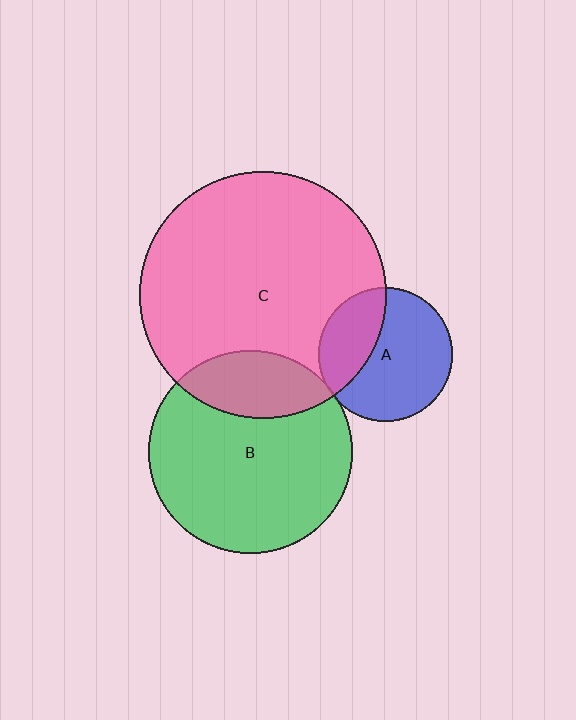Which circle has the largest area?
Circle C (pink).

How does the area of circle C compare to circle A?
Approximately 3.4 times.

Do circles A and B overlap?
Yes.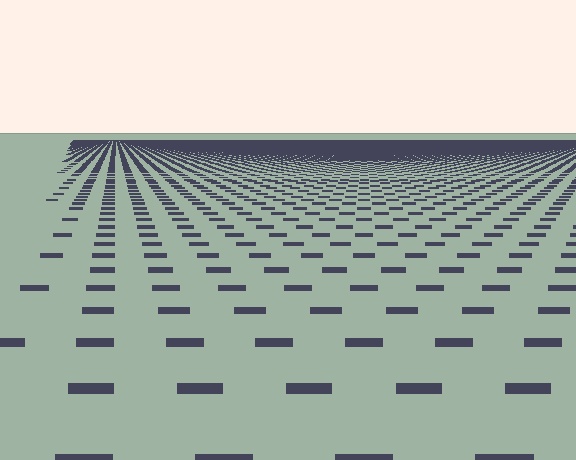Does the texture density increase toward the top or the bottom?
Density increases toward the top.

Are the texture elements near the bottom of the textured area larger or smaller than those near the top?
Larger. Near the bottom, elements are closer to the viewer and appear at a bigger on-screen size.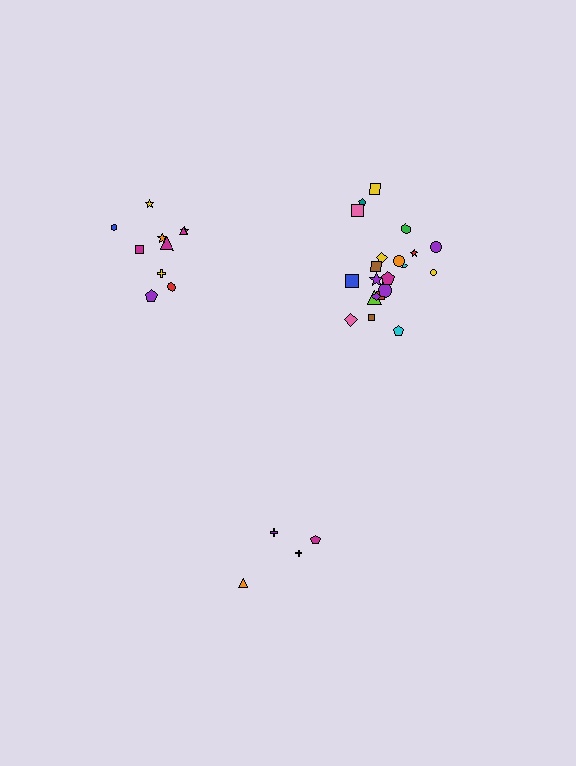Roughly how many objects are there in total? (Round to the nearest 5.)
Roughly 35 objects in total.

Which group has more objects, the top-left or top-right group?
The top-right group.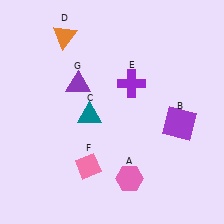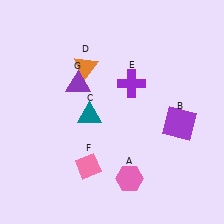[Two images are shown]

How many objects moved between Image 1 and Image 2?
1 object moved between the two images.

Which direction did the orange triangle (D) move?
The orange triangle (D) moved down.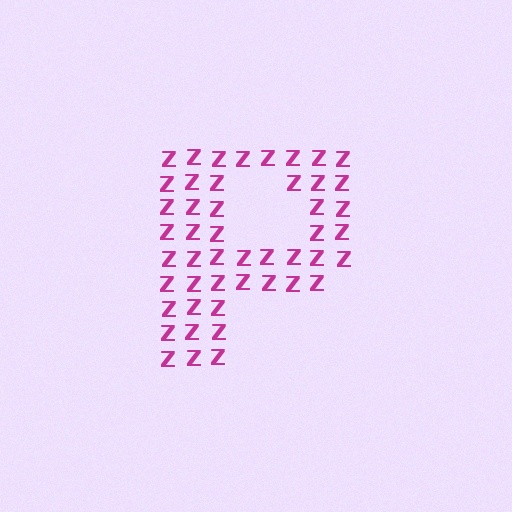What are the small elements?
The small elements are letter Z's.